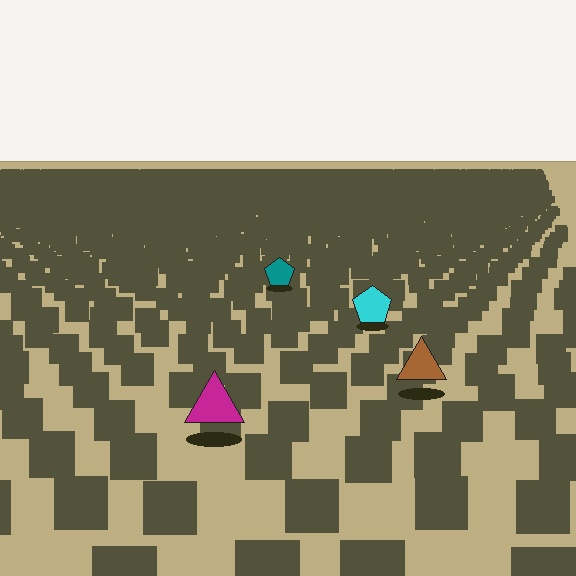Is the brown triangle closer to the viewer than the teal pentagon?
Yes. The brown triangle is closer — you can tell from the texture gradient: the ground texture is coarser near it.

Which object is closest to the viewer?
The magenta triangle is closest. The texture marks near it are larger and more spread out.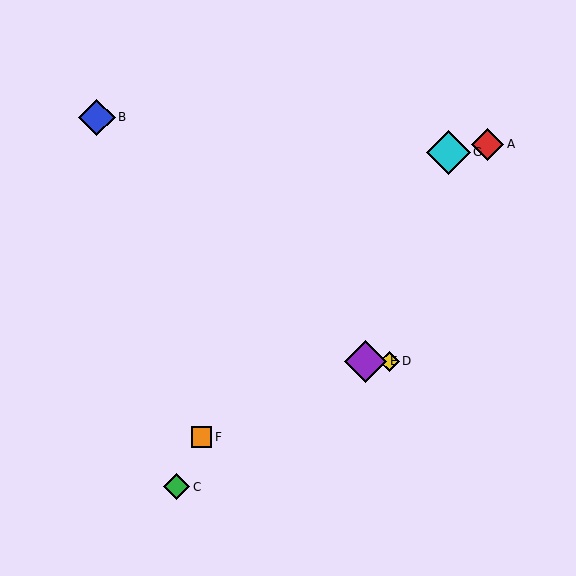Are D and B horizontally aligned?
No, D is at y≈361 and B is at y≈117.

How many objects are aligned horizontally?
2 objects (D, E) are aligned horizontally.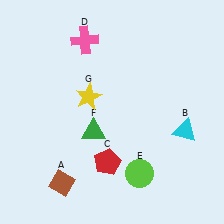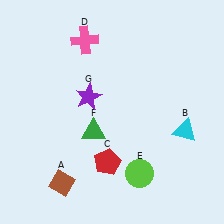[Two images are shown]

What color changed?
The star (G) changed from yellow in Image 1 to purple in Image 2.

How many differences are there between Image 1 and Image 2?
There is 1 difference between the two images.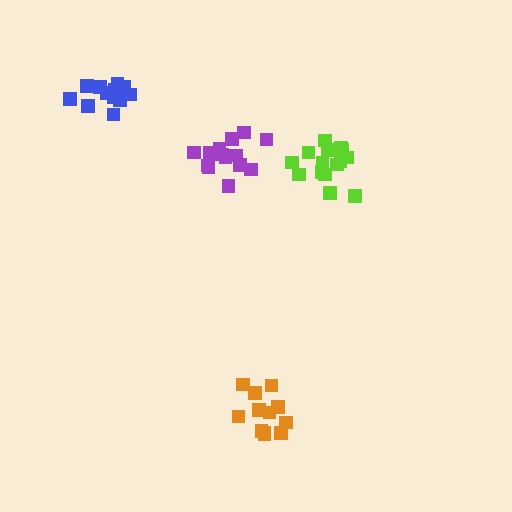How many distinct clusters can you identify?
There are 4 distinct clusters.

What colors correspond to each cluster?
The clusters are colored: purple, orange, lime, blue.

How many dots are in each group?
Group 1: 14 dots, Group 2: 12 dots, Group 3: 15 dots, Group 4: 14 dots (55 total).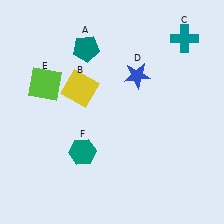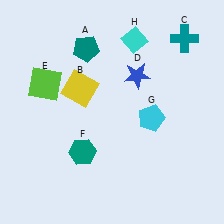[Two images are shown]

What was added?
A cyan pentagon (G), a cyan diamond (H) were added in Image 2.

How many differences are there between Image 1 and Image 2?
There are 2 differences between the two images.